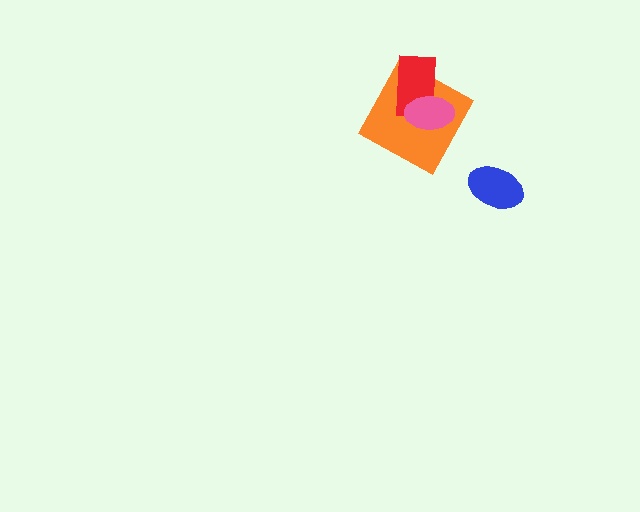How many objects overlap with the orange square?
2 objects overlap with the orange square.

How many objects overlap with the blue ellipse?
0 objects overlap with the blue ellipse.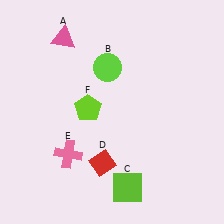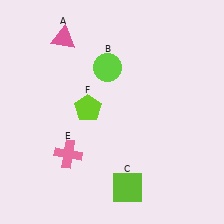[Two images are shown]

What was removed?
The red diamond (D) was removed in Image 2.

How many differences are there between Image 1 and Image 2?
There is 1 difference between the two images.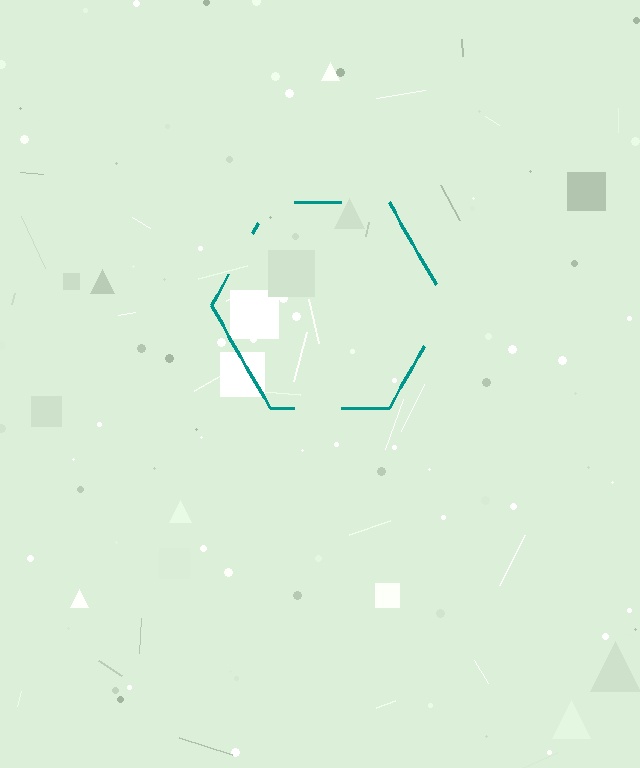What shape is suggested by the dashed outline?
The dashed outline suggests a hexagon.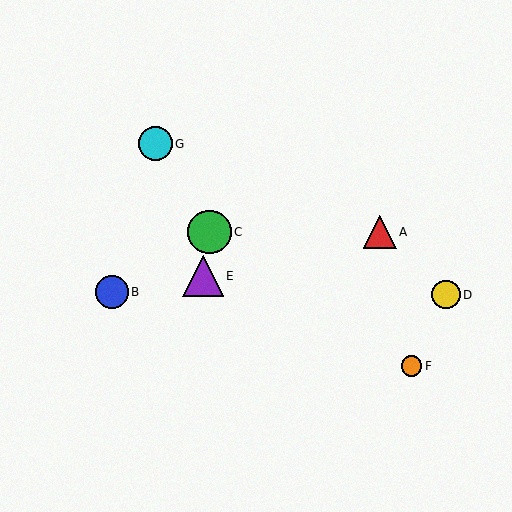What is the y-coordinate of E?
Object E is at y≈276.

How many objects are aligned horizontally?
2 objects (A, C) are aligned horizontally.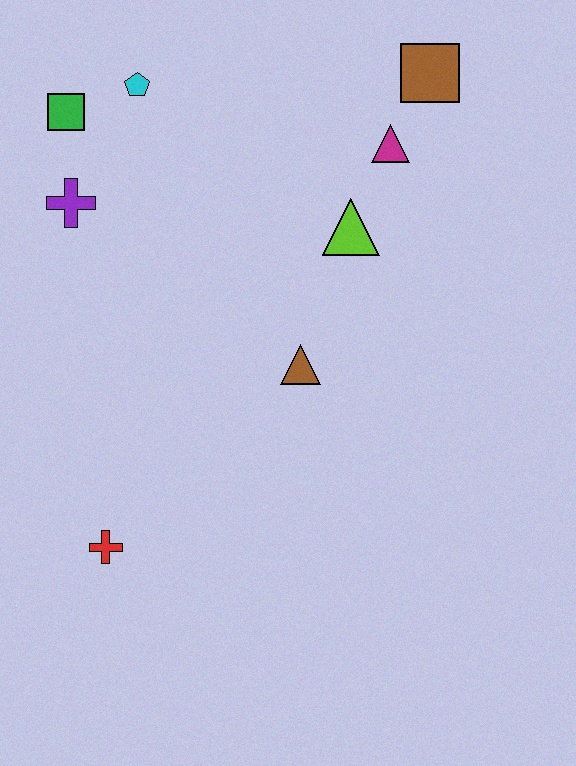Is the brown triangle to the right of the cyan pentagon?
Yes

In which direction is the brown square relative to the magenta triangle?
The brown square is above the magenta triangle.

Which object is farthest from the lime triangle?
The red cross is farthest from the lime triangle.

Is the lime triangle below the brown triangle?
No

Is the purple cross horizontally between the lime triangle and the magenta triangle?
No